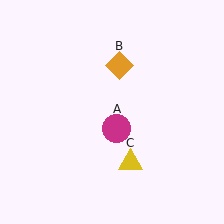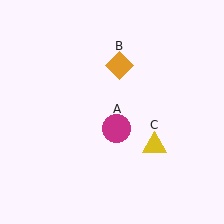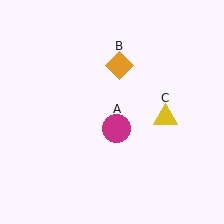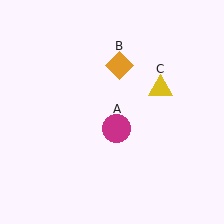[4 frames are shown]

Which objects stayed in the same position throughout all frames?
Magenta circle (object A) and orange diamond (object B) remained stationary.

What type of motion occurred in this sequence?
The yellow triangle (object C) rotated counterclockwise around the center of the scene.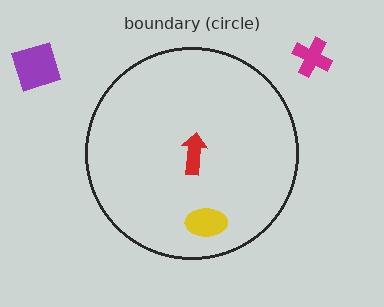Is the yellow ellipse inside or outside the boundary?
Inside.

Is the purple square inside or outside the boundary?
Outside.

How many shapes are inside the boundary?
2 inside, 2 outside.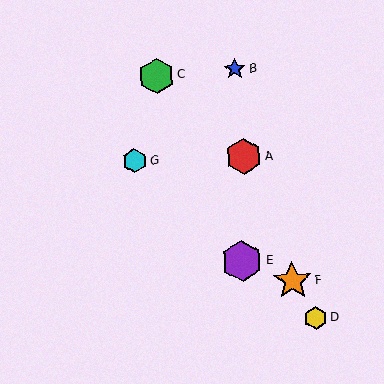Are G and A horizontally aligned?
Yes, both are at y≈161.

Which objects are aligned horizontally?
Objects A, G are aligned horizontally.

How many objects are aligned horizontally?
2 objects (A, G) are aligned horizontally.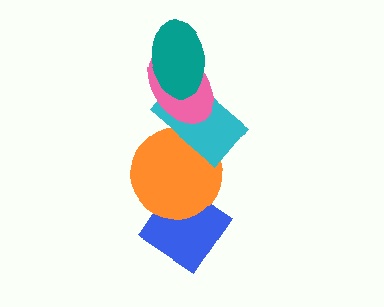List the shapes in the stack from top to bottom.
From top to bottom: the teal ellipse, the pink ellipse, the cyan rectangle, the orange circle, the blue diamond.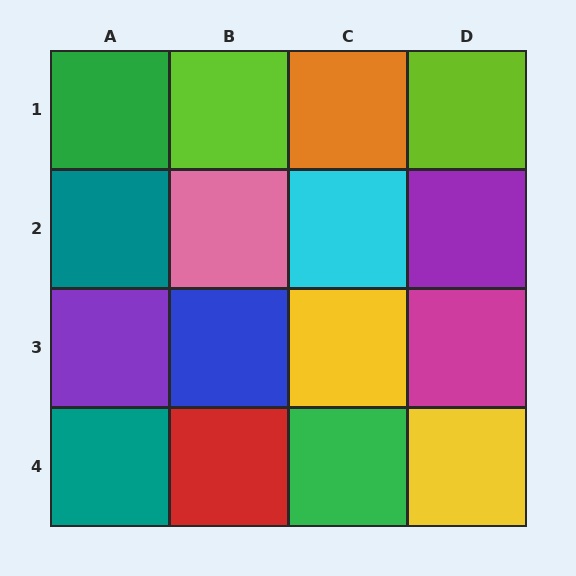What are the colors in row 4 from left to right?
Teal, red, green, yellow.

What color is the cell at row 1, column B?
Lime.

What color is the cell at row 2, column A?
Teal.